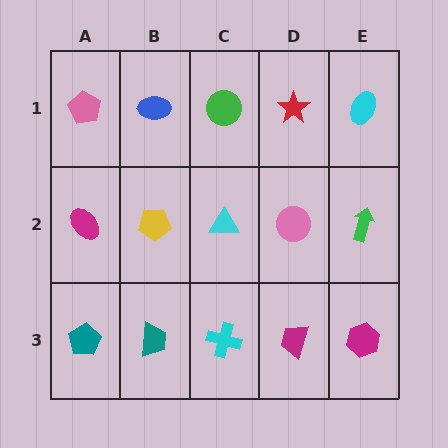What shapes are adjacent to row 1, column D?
A pink circle (row 2, column D), a green circle (row 1, column C), a cyan ellipse (row 1, column E).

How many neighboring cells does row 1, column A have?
2.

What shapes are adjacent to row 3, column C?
A cyan triangle (row 2, column C), a teal trapezoid (row 3, column B), a magenta trapezoid (row 3, column D).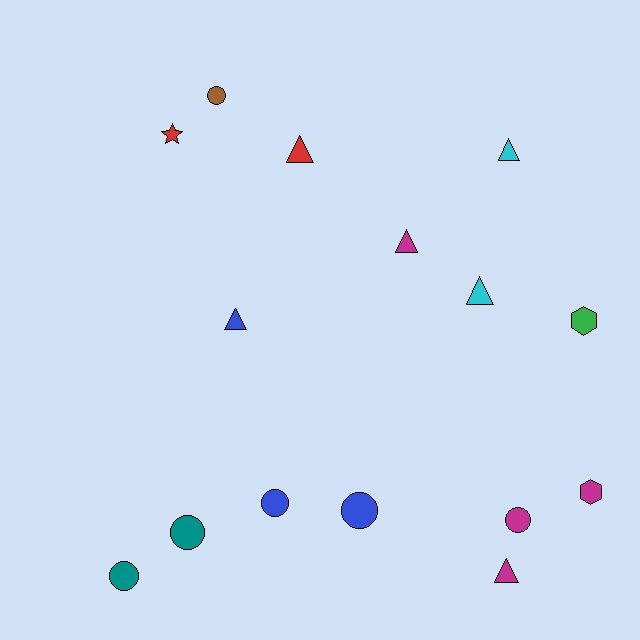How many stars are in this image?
There is 1 star.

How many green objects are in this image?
There is 1 green object.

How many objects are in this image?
There are 15 objects.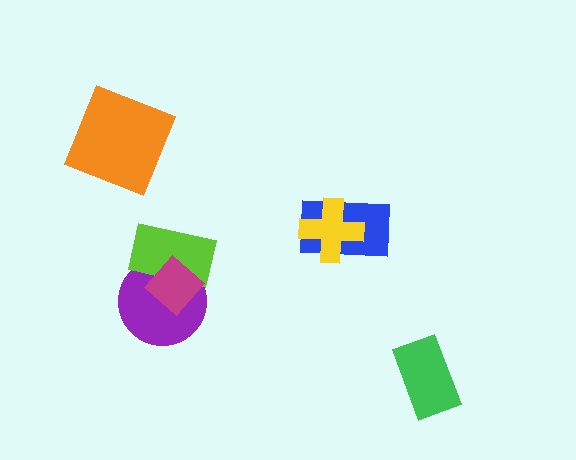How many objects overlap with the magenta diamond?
2 objects overlap with the magenta diamond.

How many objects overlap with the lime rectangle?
2 objects overlap with the lime rectangle.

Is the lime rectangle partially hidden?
Yes, it is partially covered by another shape.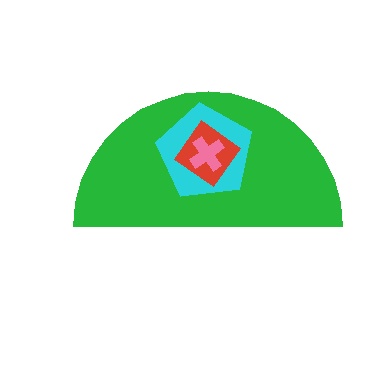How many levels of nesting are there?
4.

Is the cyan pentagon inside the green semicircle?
Yes.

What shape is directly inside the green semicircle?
The cyan pentagon.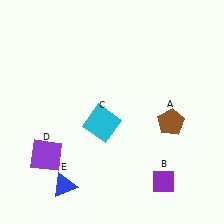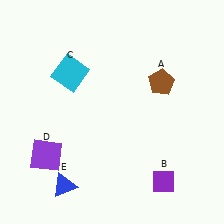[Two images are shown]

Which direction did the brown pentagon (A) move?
The brown pentagon (A) moved up.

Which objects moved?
The objects that moved are: the brown pentagon (A), the cyan square (C).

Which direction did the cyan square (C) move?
The cyan square (C) moved up.